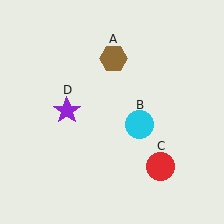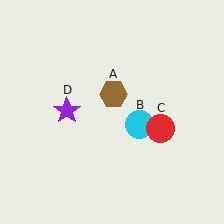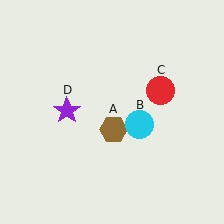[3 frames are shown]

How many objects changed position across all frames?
2 objects changed position: brown hexagon (object A), red circle (object C).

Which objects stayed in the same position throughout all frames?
Cyan circle (object B) and purple star (object D) remained stationary.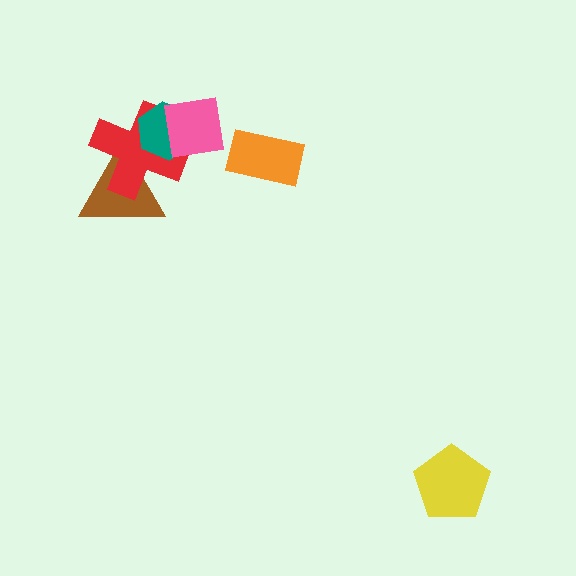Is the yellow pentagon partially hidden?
No, no other shape covers it.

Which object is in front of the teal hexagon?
The pink square is in front of the teal hexagon.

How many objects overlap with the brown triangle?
1 object overlaps with the brown triangle.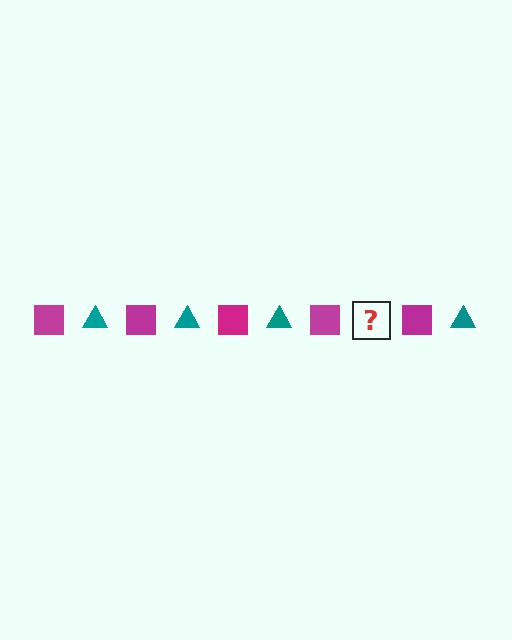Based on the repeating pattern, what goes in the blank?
The blank should be a teal triangle.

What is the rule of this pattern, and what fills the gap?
The rule is that the pattern alternates between magenta square and teal triangle. The gap should be filled with a teal triangle.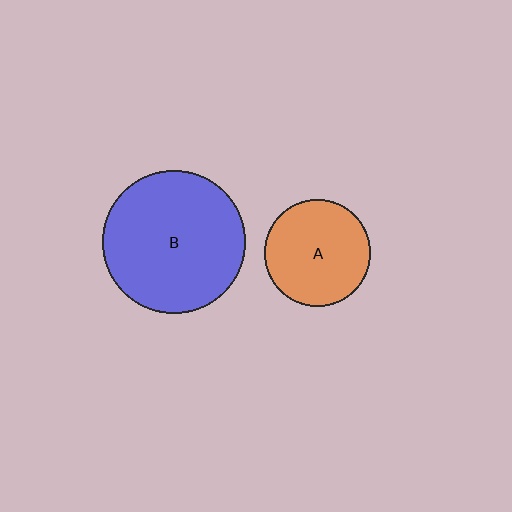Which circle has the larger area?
Circle B (blue).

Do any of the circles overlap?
No, none of the circles overlap.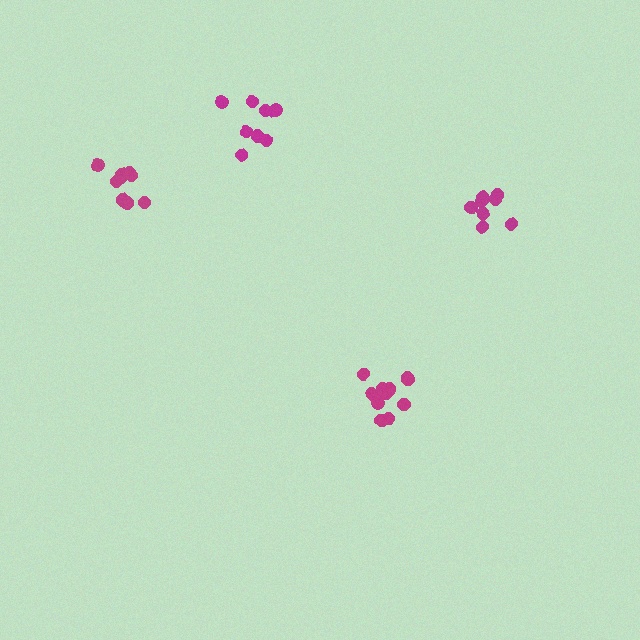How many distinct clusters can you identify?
There are 4 distinct clusters.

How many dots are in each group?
Group 1: 11 dots, Group 2: 8 dots, Group 3: 9 dots, Group 4: 9 dots (37 total).